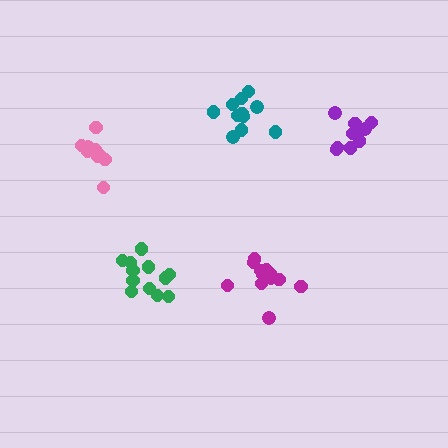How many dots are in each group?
Group 1: 9 dots, Group 2: 12 dots, Group 3: 12 dots, Group 4: 12 dots, Group 5: 10 dots (55 total).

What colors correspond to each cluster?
The clusters are colored: pink, teal, magenta, green, purple.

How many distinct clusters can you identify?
There are 5 distinct clusters.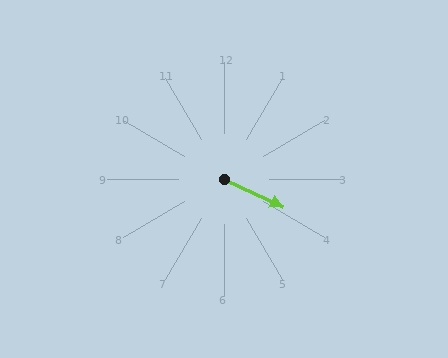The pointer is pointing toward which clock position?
Roughly 4 o'clock.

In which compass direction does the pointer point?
Southeast.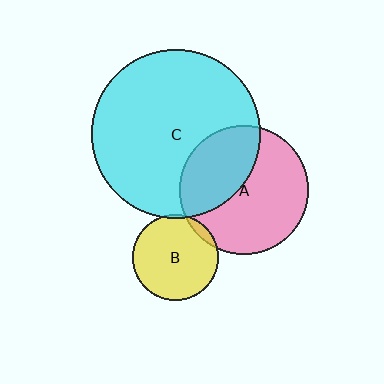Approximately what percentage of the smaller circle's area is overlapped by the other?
Approximately 40%.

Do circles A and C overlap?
Yes.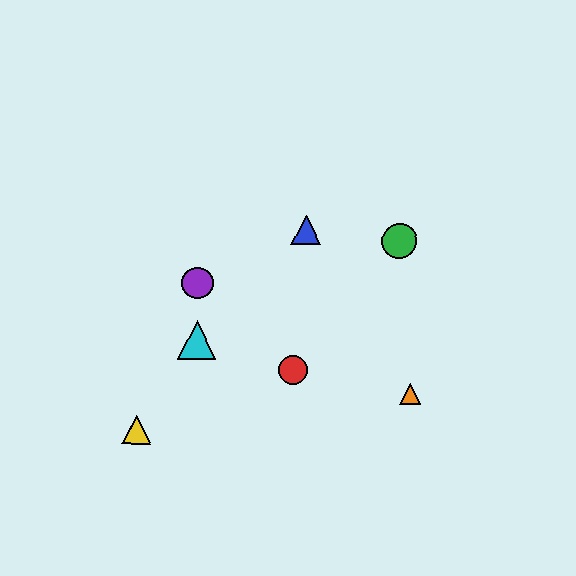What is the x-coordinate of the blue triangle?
The blue triangle is at x≈306.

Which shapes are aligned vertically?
The purple circle, the cyan triangle are aligned vertically.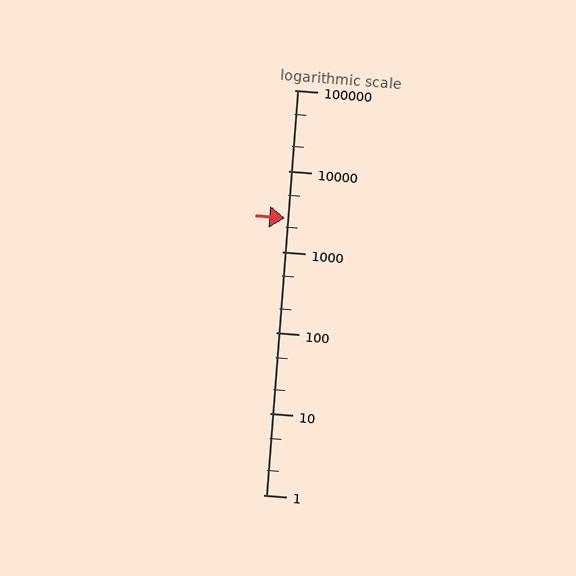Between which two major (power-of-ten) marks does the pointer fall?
The pointer is between 1000 and 10000.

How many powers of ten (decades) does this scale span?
The scale spans 5 decades, from 1 to 100000.